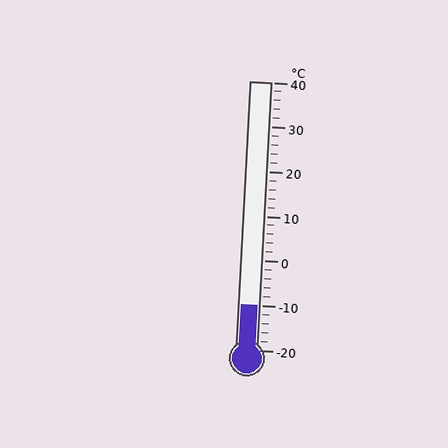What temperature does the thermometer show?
The thermometer shows approximately -10°C.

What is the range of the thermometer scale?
The thermometer scale ranges from -20°C to 40°C.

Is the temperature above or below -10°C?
The temperature is at -10°C.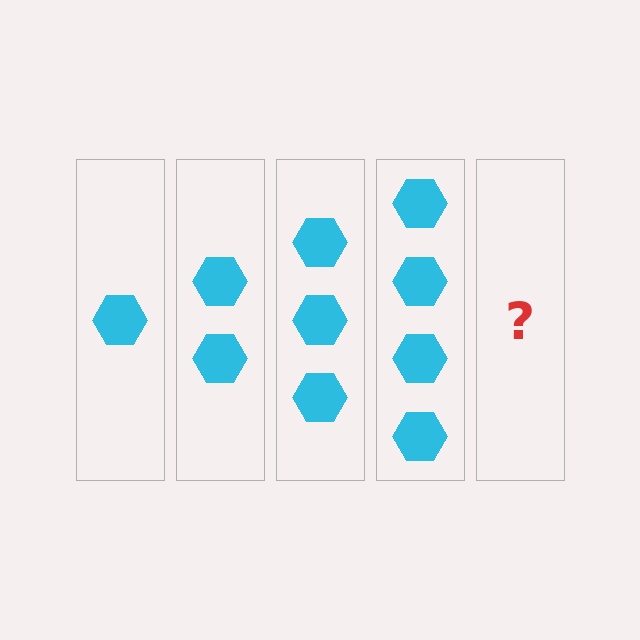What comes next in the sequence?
The next element should be 5 hexagons.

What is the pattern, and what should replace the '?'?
The pattern is that each step adds one more hexagon. The '?' should be 5 hexagons.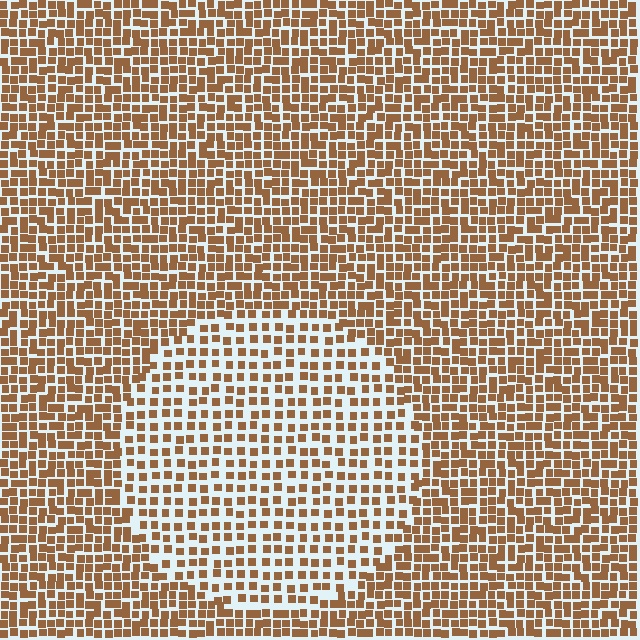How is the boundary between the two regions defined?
The boundary is defined by a change in element density (approximately 1.7x ratio). All elements are the same color, size, and shape.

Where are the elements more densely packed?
The elements are more densely packed outside the circle boundary.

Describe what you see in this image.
The image contains small brown elements arranged at two different densities. A circle-shaped region is visible where the elements are less densely packed than the surrounding area.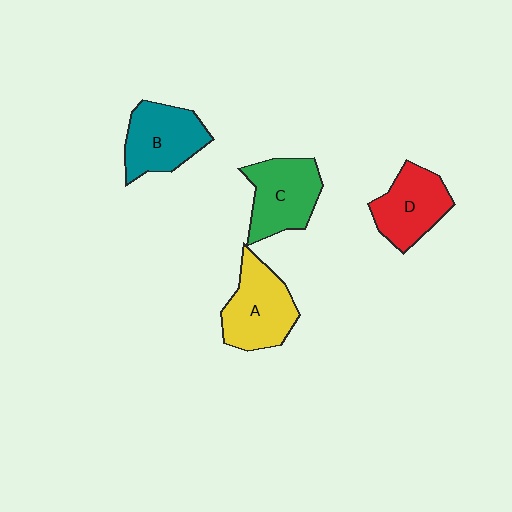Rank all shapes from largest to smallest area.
From largest to smallest: A (yellow), C (green), B (teal), D (red).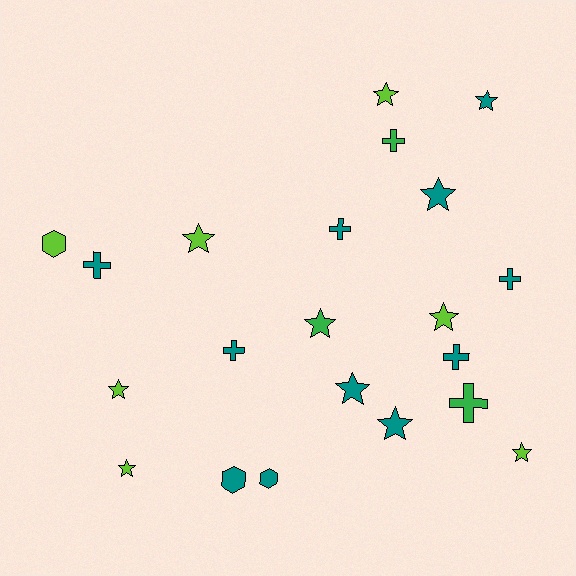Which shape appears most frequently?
Star, with 11 objects.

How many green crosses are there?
There are 2 green crosses.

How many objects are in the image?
There are 21 objects.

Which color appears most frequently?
Teal, with 11 objects.